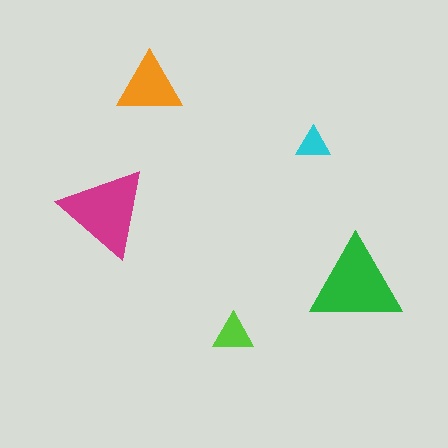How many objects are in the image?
There are 5 objects in the image.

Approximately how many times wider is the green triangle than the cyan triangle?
About 2.5 times wider.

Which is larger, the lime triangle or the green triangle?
The green one.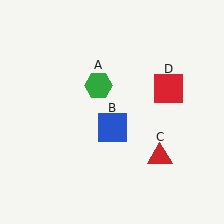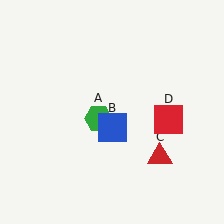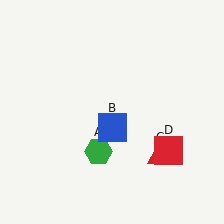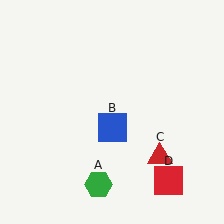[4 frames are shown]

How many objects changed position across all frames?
2 objects changed position: green hexagon (object A), red square (object D).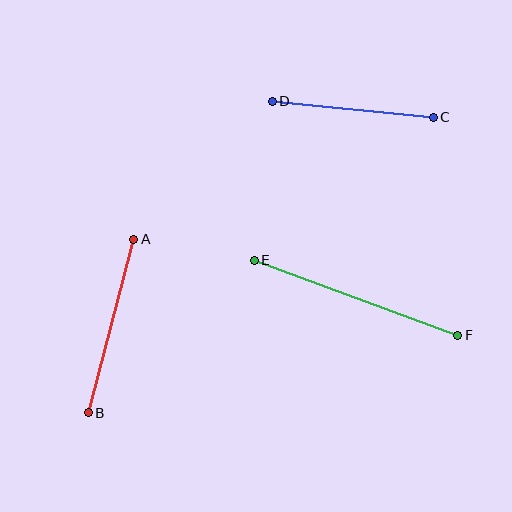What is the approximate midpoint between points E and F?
The midpoint is at approximately (356, 298) pixels.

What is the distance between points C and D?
The distance is approximately 162 pixels.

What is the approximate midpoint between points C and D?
The midpoint is at approximately (353, 109) pixels.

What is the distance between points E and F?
The distance is approximately 217 pixels.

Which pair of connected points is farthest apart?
Points E and F are farthest apart.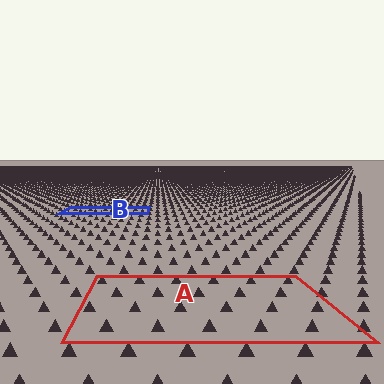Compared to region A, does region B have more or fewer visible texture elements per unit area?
Region B has more texture elements per unit area — they are packed more densely because it is farther away.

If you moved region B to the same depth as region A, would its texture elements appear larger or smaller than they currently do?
They would appear larger. At a closer depth, the same texture elements are projected at a bigger on-screen size.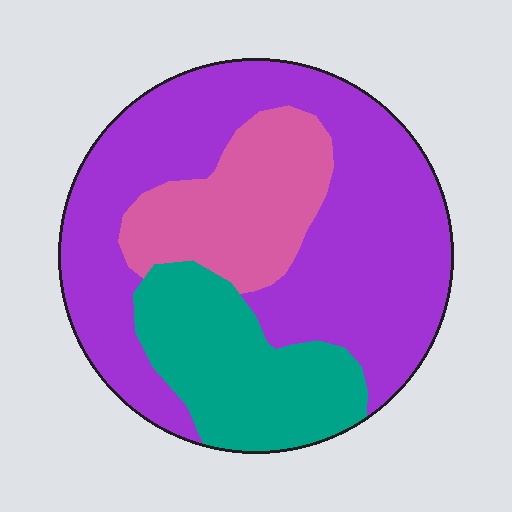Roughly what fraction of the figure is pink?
Pink covers around 20% of the figure.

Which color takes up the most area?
Purple, at roughly 60%.